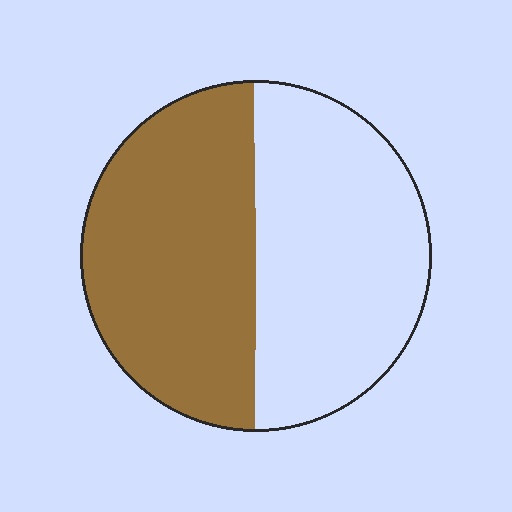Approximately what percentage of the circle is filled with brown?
Approximately 50%.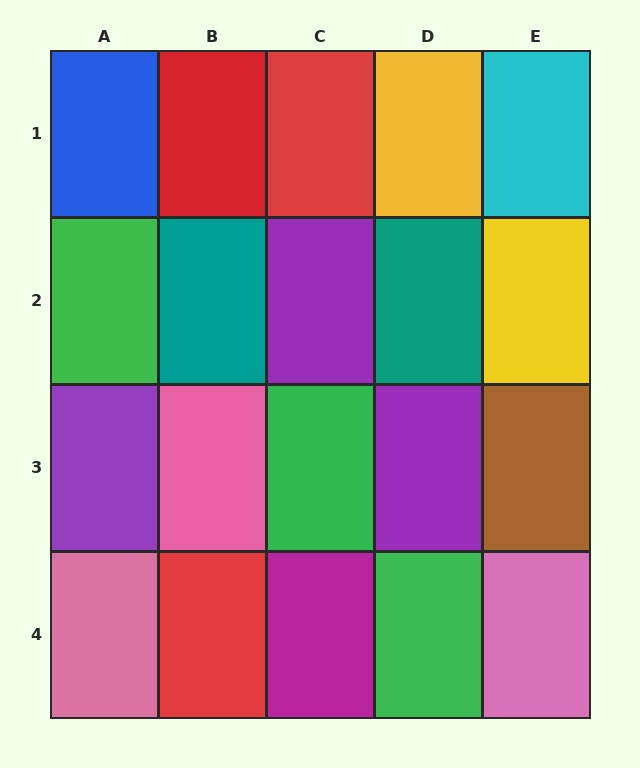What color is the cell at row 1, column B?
Red.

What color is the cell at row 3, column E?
Brown.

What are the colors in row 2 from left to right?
Green, teal, purple, teal, yellow.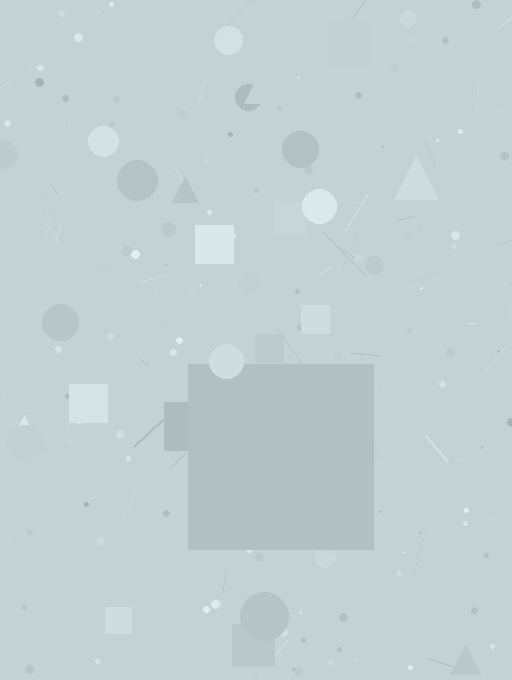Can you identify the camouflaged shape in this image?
The camouflaged shape is a square.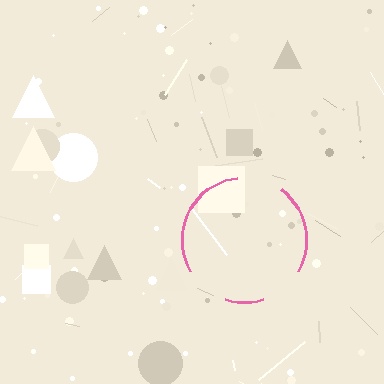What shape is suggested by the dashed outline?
The dashed outline suggests a circle.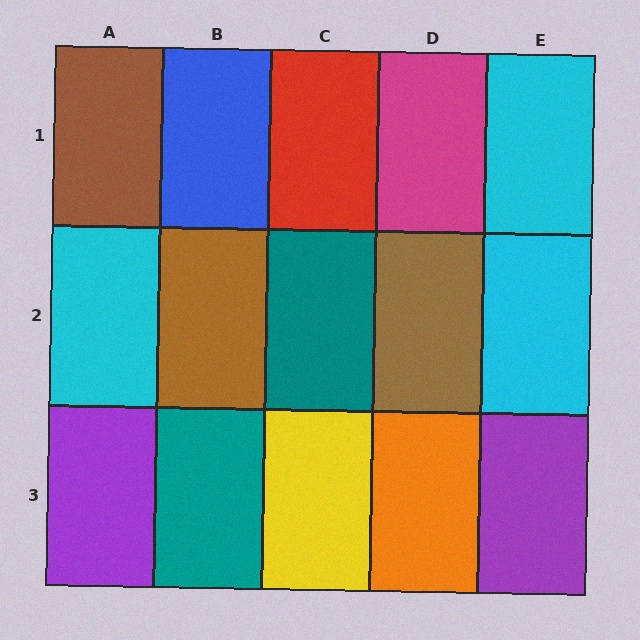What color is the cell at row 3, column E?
Purple.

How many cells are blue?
1 cell is blue.